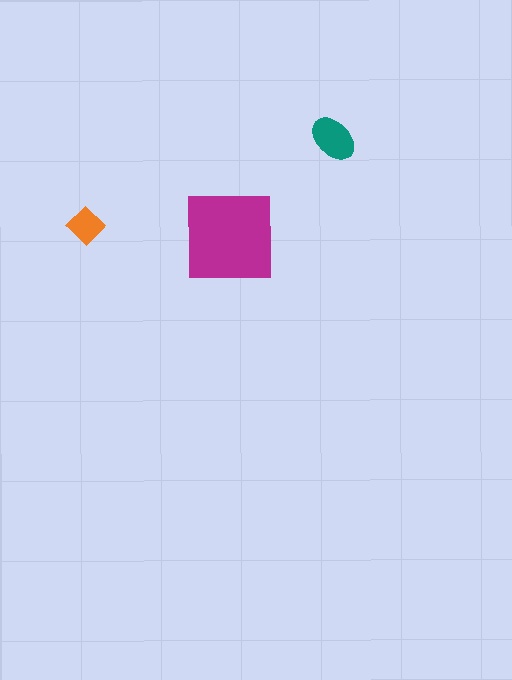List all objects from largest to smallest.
The magenta square, the teal ellipse, the orange diamond.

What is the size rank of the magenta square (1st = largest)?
1st.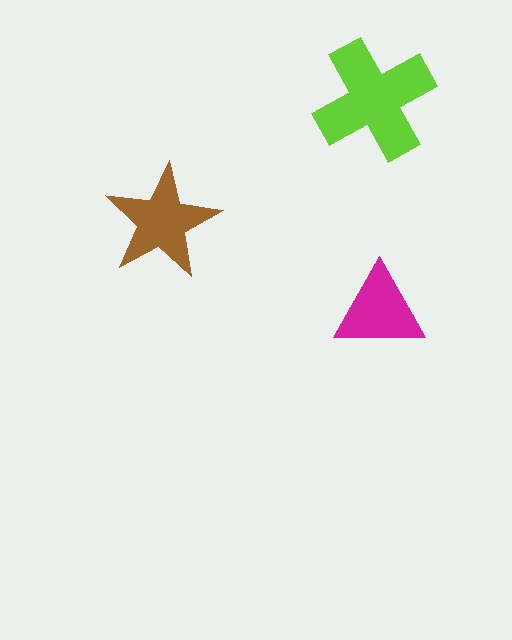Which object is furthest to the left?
The brown star is leftmost.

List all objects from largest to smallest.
The lime cross, the brown star, the magenta triangle.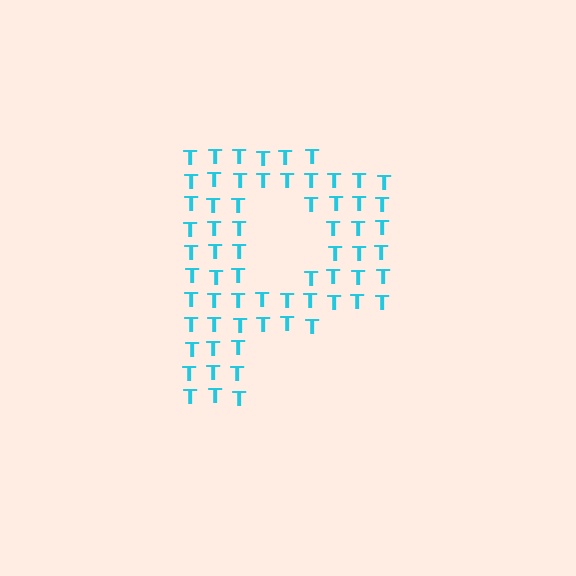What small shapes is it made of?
It is made of small letter T's.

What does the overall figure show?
The overall figure shows the letter P.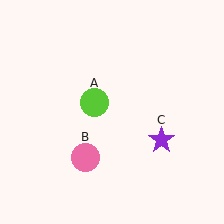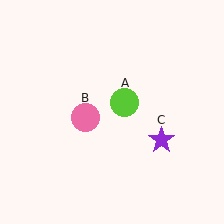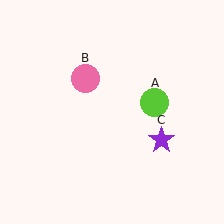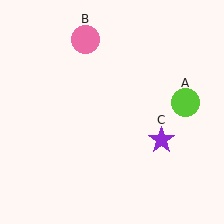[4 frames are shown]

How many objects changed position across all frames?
2 objects changed position: lime circle (object A), pink circle (object B).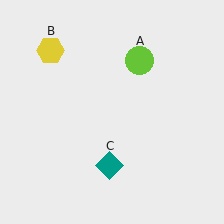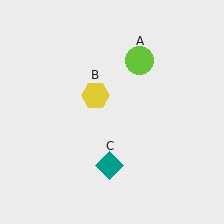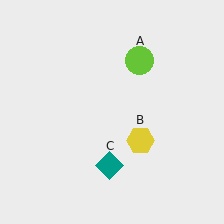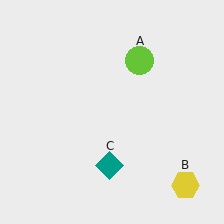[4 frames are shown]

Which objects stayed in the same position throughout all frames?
Lime circle (object A) and teal diamond (object C) remained stationary.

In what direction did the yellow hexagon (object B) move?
The yellow hexagon (object B) moved down and to the right.